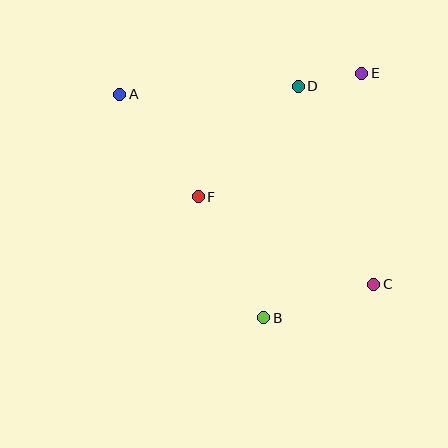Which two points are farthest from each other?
Points A and C are farthest from each other.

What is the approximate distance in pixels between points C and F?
The distance between C and F is approximately 196 pixels.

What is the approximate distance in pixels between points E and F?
The distance between E and F is approximately 205 pixels.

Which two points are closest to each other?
Points D and E are closest to each other.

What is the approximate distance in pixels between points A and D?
The distance between A and D is approximately 179 pixels.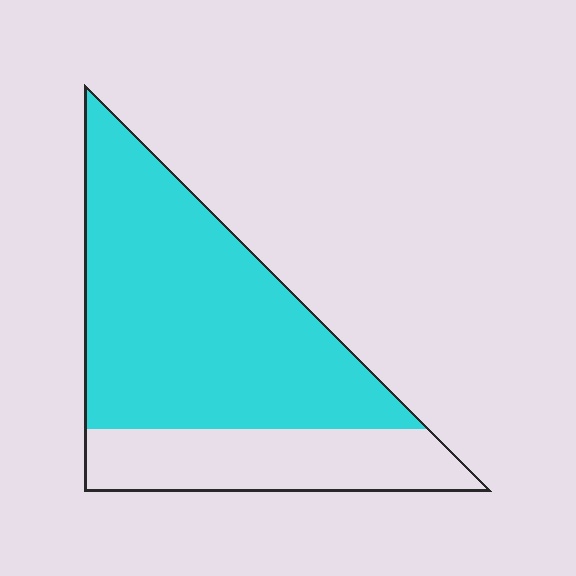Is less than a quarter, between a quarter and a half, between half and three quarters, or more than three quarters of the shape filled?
Between half and three quarters.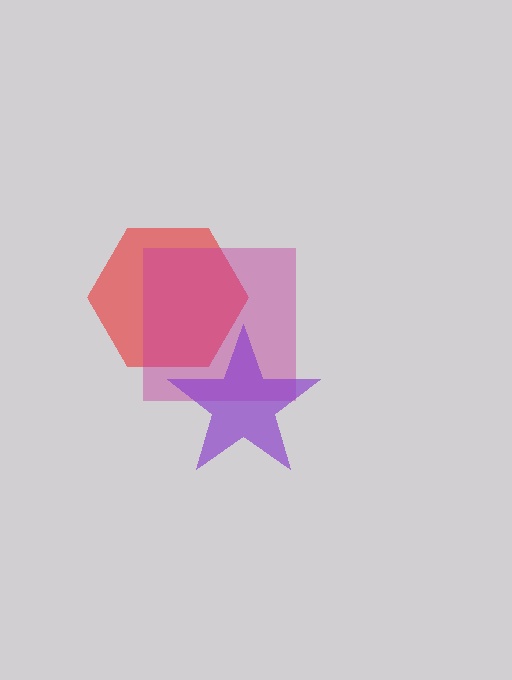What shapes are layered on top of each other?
The layered shapes are: a red hexagon, a magenta square, a purple star.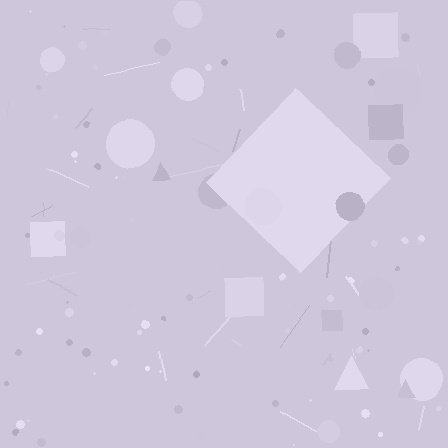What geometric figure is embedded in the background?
A diamond is embedded in the background.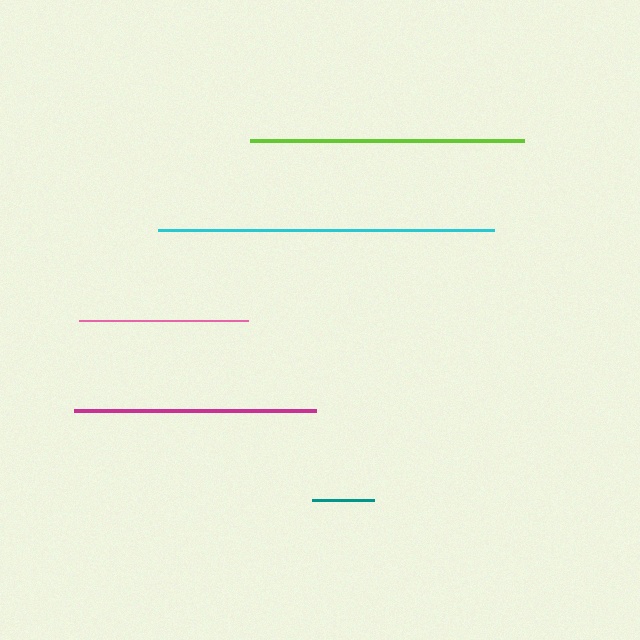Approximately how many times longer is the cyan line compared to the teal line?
The cyan line is approximately 5.4 times the length of the teal line.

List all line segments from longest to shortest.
From longest to shortest: cyan, lime, magenta, pink, teal.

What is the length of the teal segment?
The teal segment is approximately 63 pixels long.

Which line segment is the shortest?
The teal line is the shortest at approximately 63 pixels.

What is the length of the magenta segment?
The magenta segment is approximately 241 pixels long.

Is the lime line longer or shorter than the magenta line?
The lime line is longer than the magenta line.